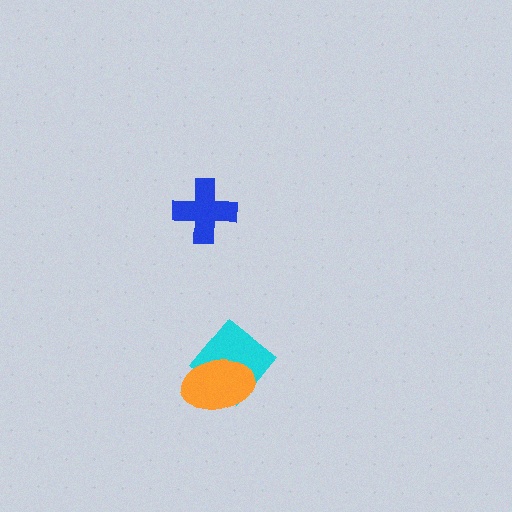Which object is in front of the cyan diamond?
The orange ellipse is in front of the cyan diamond.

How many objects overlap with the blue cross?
0 objects overlap with the blue cross.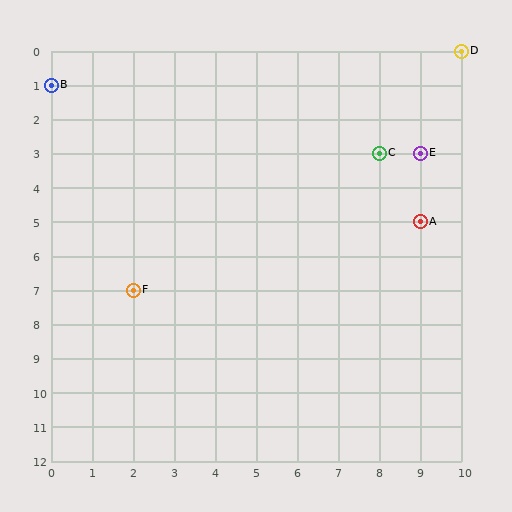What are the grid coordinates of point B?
Point B is at grid coordinates (0, 1).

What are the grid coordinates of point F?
Point F is at grid coordinates (2, 7).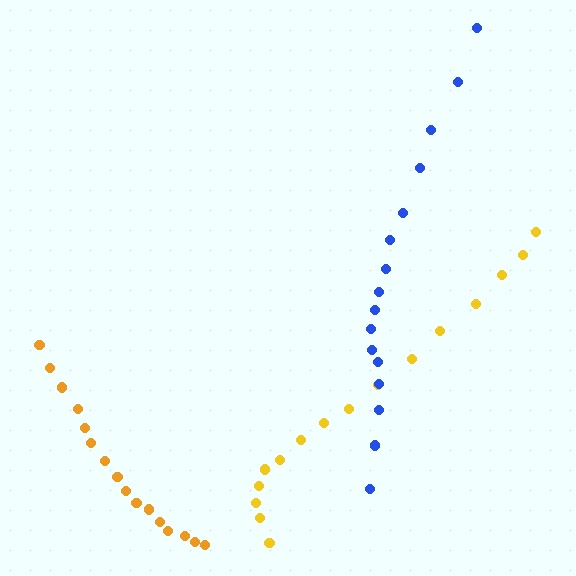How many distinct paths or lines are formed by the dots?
There are 3 distinct paths.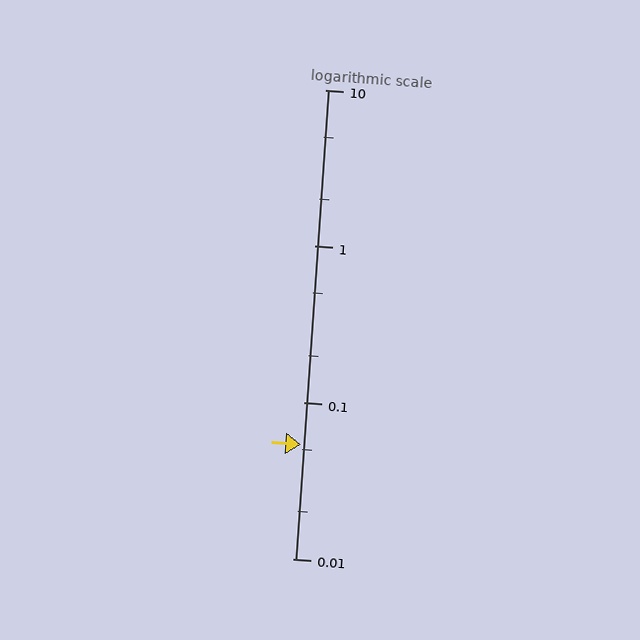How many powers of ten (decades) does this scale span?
The scale spans 3 decades, from 0.01 to 10.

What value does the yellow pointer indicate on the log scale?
The pointer indicates approximately 0.054.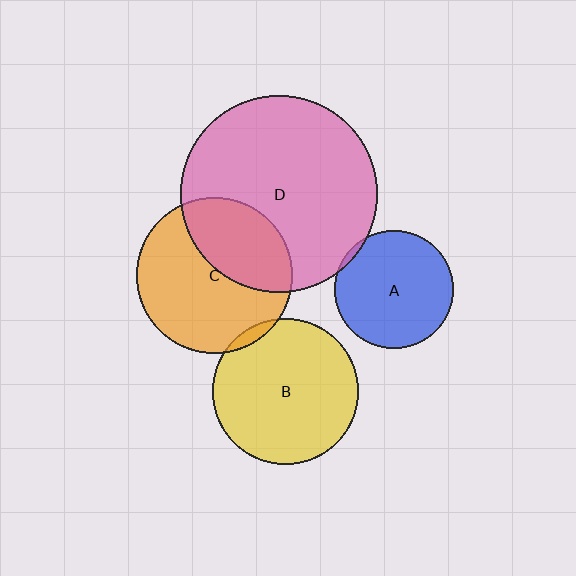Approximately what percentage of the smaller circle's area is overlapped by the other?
Approximately 40%.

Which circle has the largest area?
Circle D (pink).